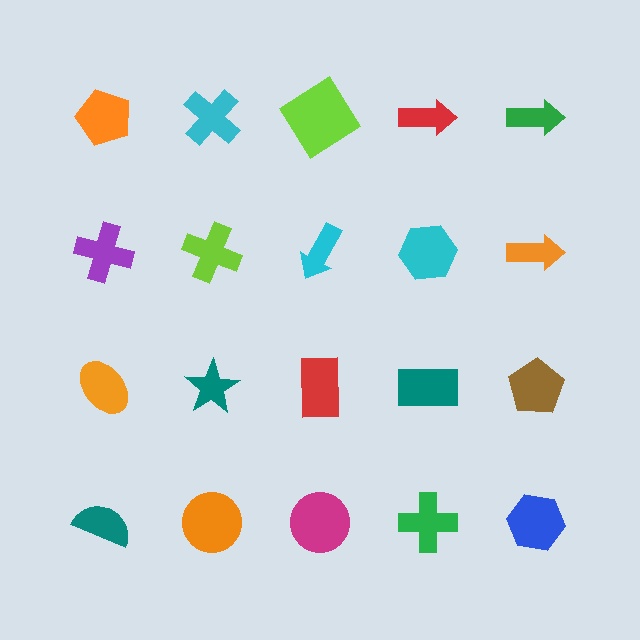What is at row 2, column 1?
A purple cross.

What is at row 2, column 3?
A cyan arrow.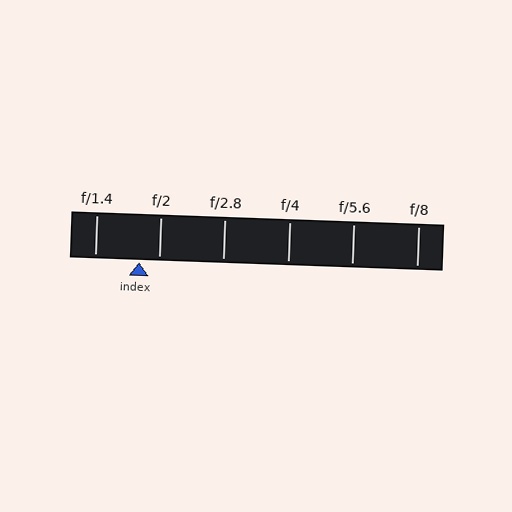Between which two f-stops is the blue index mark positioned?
The index mark is between f/1.4 and f/2.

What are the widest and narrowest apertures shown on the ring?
The widest aperture shown is f/1.4 and the narrowest is f/8.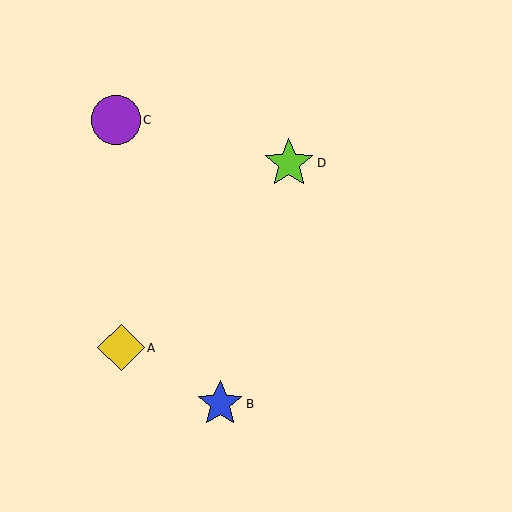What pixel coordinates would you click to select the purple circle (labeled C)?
Click at (116, 120) to select the purple circle C.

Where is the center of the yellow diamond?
The center of the yellow diamond is at (121, 348).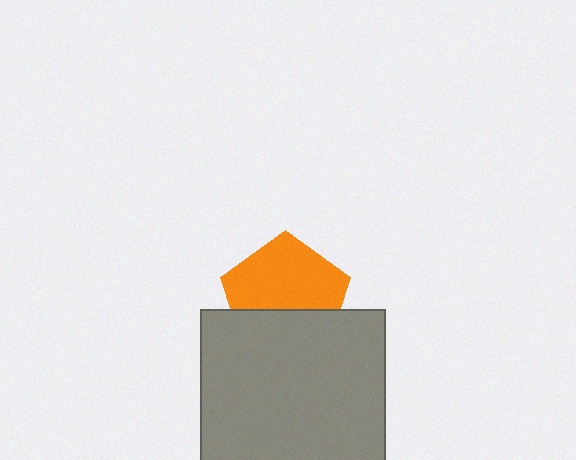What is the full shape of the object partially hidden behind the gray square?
The partially hidden object is an orange pentagon.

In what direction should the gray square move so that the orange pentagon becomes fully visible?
The gray square should move down. That is the shortest direction to clear the overlap and leave the orange pentagon fully visible.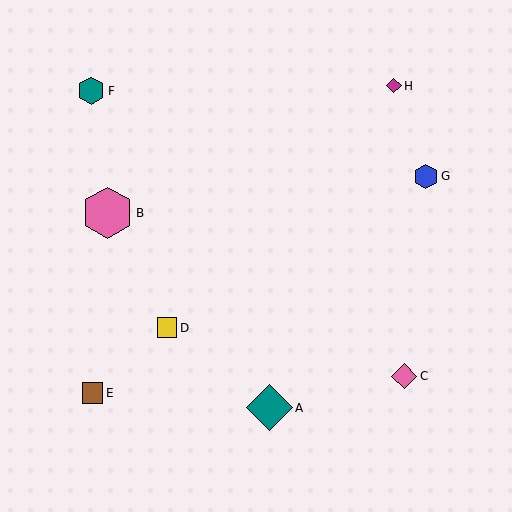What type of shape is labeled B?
Shape B is a pink hexagon.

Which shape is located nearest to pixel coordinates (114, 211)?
The pink hexagon (labeled B) at (108, 213) is nearest to that location.